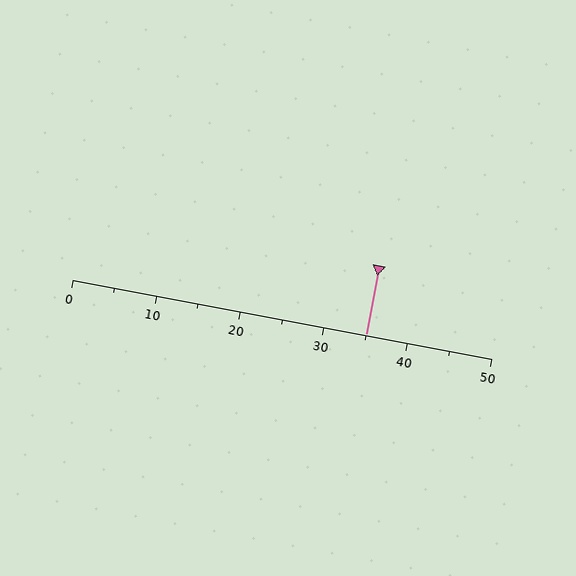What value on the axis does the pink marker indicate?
The marker indicates approximately 35.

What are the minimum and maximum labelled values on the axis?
The axis runs from 0 to 50.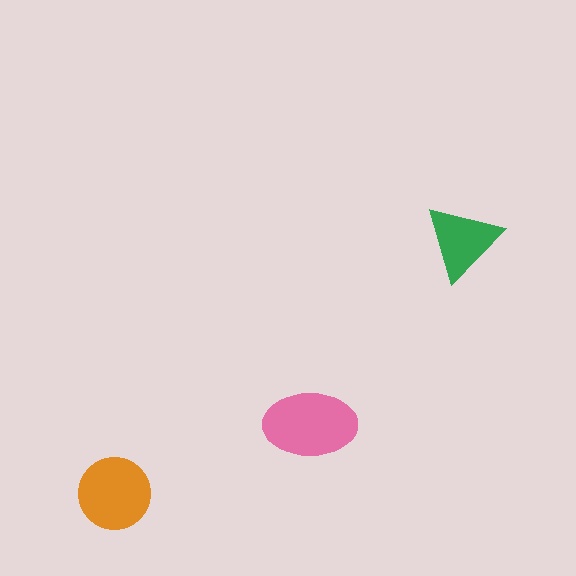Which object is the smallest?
The green triangle.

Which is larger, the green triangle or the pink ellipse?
The pink ellipse.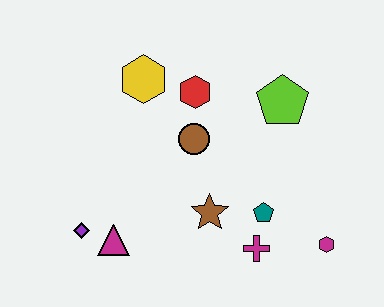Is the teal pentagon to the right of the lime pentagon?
No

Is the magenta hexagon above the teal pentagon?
No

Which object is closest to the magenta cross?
The teal pentagon is closest to the magenta cross.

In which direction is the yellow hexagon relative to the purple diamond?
The yellow hexagon is above the purple diamond.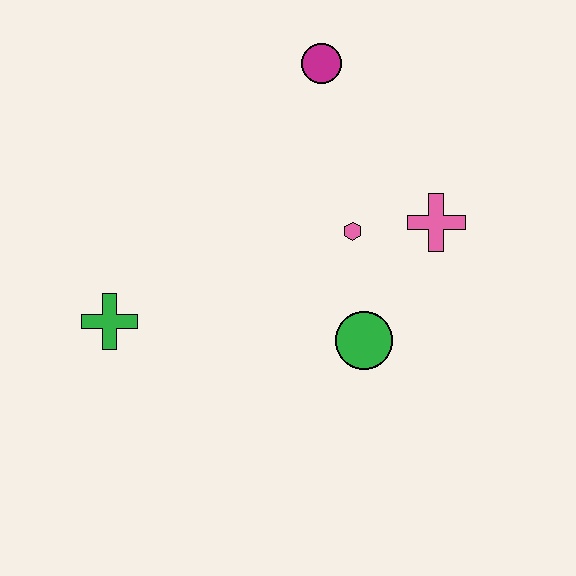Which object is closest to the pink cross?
The pink hexagon is closest to the pink cross.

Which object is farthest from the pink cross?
The green cross is farthest from the pink cross.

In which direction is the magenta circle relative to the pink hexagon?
The magenta circle is above the pink hexagon.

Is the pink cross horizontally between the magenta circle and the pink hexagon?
No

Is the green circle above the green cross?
No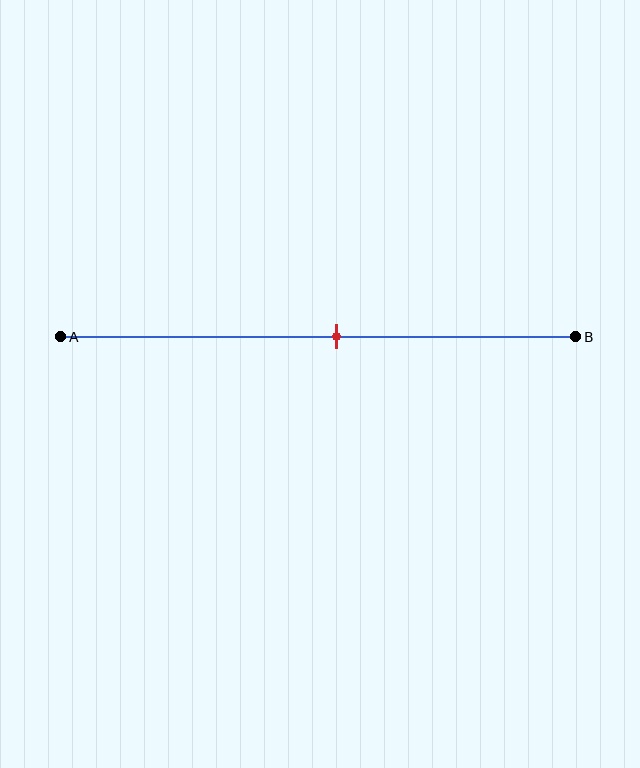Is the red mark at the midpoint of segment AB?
No, the mark is at about 55% from A, not at the 50% midpoint.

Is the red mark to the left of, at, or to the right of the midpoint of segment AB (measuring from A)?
The red mark is to the right of the midpoint of segment AB.